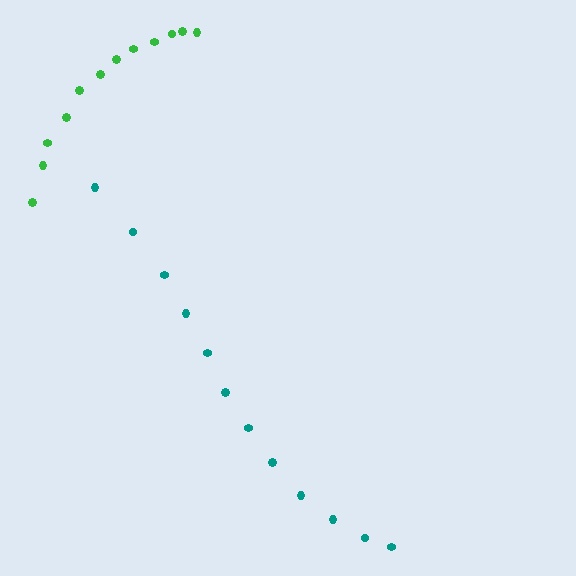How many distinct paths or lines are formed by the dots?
There are 2 distinct paths.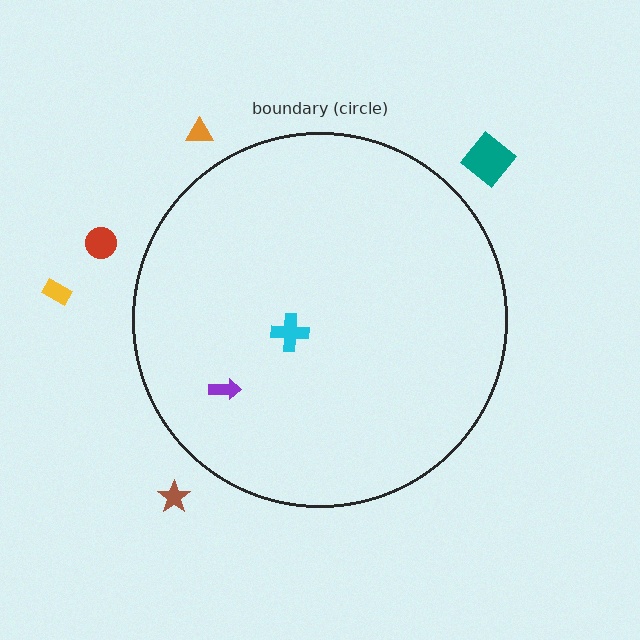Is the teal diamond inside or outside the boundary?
Outside.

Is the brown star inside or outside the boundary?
Outside.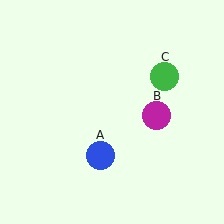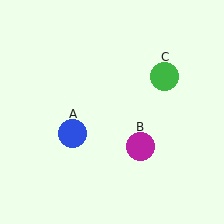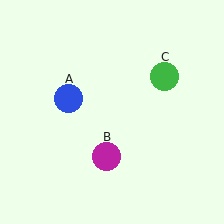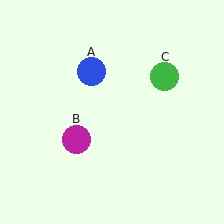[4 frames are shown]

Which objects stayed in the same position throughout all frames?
Green circle (object C) remained stationary.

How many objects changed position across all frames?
2 objects changed position: blue circle (object A), magenta circle (object B).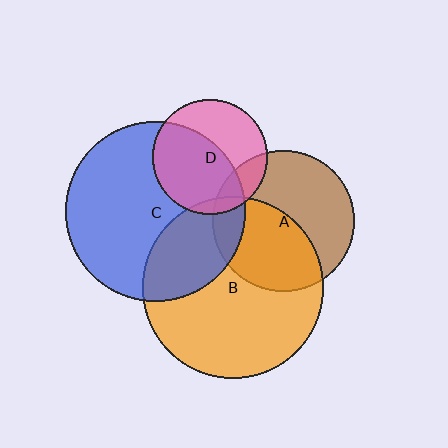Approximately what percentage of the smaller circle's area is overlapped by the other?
Approximately 30%.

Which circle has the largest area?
Circle B (orange).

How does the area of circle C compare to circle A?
Approximately 1.6 times.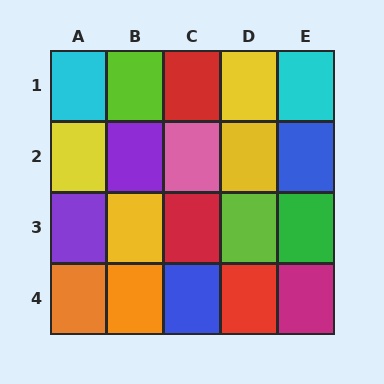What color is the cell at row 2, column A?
Yellow.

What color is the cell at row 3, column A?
Purple.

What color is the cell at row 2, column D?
Yellow.